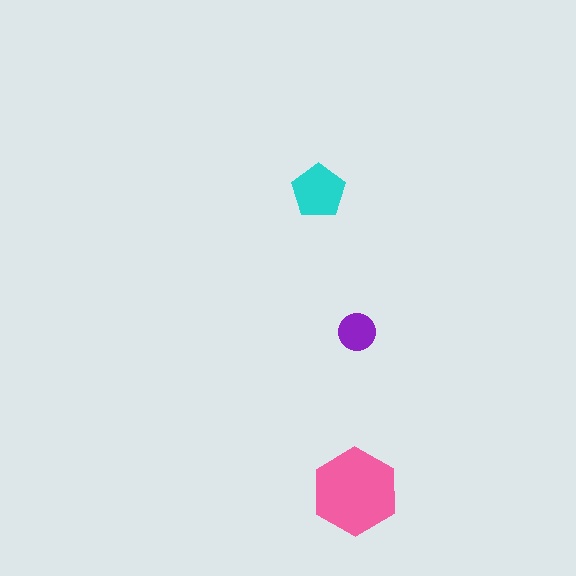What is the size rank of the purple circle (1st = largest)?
3rd.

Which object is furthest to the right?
The purple circle is rightmost.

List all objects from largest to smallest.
The pink hexagon, the cyan pentagon, the purple circle.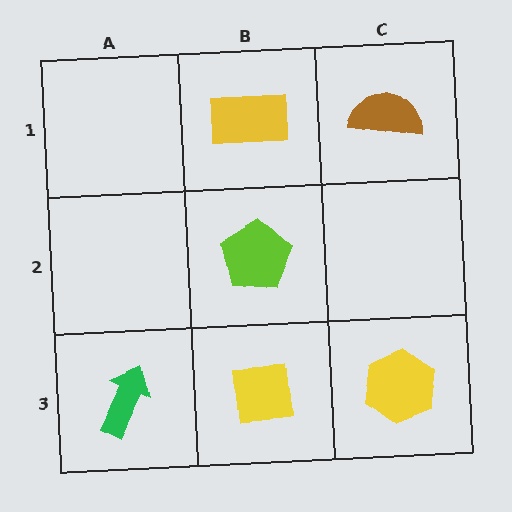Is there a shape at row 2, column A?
No, that cell is empty.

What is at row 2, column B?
A lime pentagon.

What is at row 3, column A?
A green arrow.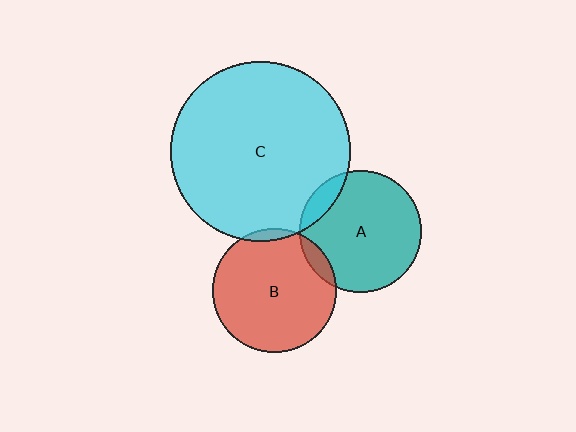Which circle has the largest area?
Circle C (cyan).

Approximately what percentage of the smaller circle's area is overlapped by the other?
Approximately 10%.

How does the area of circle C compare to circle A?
Approximately 2.2 times.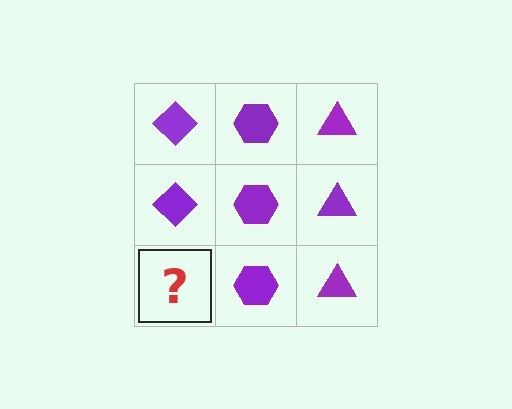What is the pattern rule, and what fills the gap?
The rule is that each column has a consistent shape. The gap should be filled with a purple diamond.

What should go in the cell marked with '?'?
The missing cell should contain a purple diamond.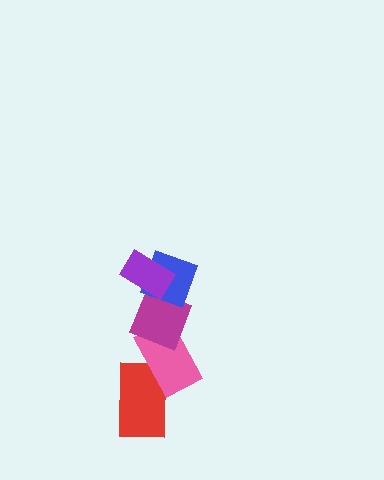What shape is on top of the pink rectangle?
The magenta diamond is on top of the pink rectangle.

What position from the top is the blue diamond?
The blue diamond is 2nd from the top.